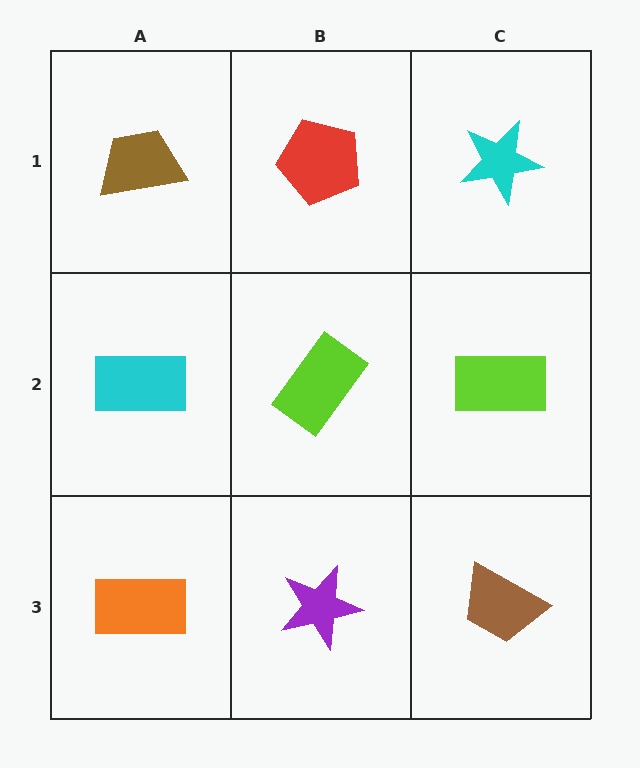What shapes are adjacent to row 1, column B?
A lime rectangle (row 2, column B), a brown trapezoid (row 1, column A), a cyan star (row 1, column C).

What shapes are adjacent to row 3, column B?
A lime rectangle (row 2, column B), an orange rectangle (row 3, column A), a brown trapezoid (row 3, column C).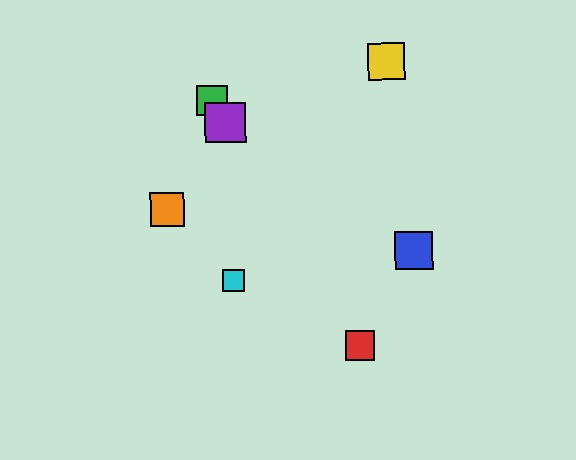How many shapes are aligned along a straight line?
3 shapes (the red square, the green square, the purple square) are aligned along a straight line.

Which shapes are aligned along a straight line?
The red square, the green square, the purple square are aligned along a straight line.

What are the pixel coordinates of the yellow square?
The yellow square is at (387, 61).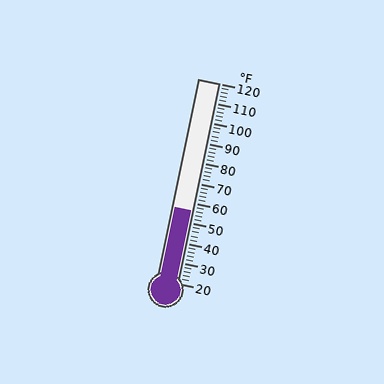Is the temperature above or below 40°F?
The temperature is above 40°F.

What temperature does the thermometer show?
The thermometer shows approximately 56°F.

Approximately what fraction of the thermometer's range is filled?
The thermometer is filled to approximately 35% of its range.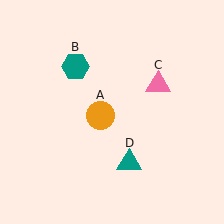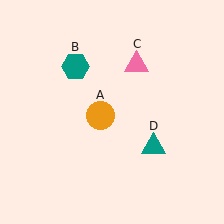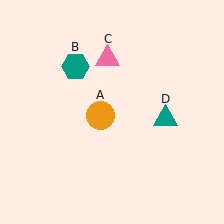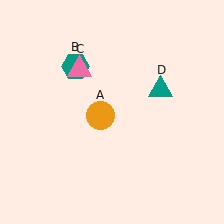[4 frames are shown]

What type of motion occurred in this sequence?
The pink triangle (object C), teal triangle (object D) rotated counterclockwise around the center of the scene.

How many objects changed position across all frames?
2 objects changed position: pink triangle (object C), teal triangle (object D).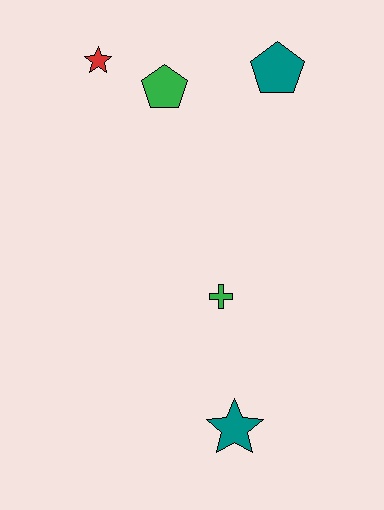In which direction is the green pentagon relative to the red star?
The green pentagon is to the right of the red star.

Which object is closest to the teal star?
The green cross is closest to the teal star.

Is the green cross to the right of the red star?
Yes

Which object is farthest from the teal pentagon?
The teal star is farthest from the teal pentagon.